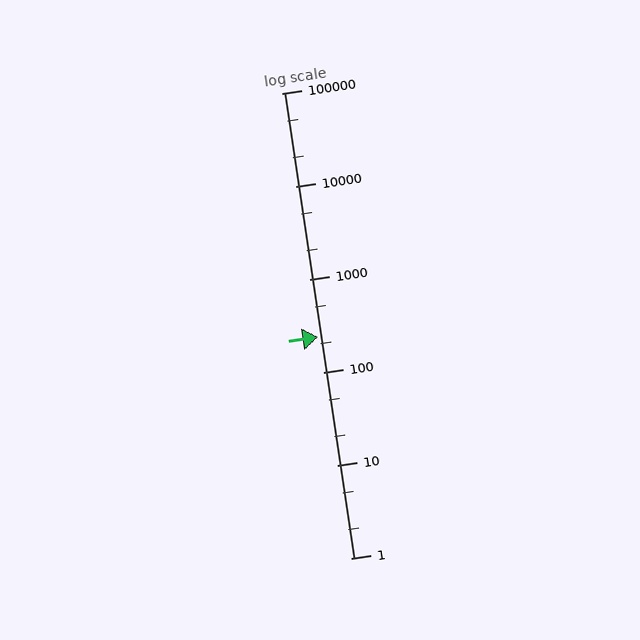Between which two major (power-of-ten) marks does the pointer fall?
The pointer is between 100 and 1000.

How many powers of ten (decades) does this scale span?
The scale spans 5 decades, from 1 to 100000.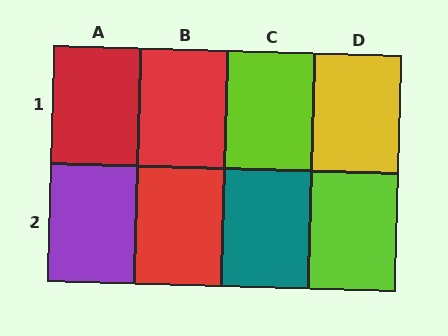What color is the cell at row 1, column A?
Red.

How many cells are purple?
1 cell is purple.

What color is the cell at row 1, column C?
Lime.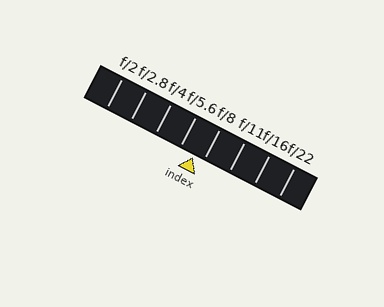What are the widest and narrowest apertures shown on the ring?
The widest aperture shown is f/2 and the narrowest is f/22.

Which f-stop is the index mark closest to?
The index mark is closest to f/8.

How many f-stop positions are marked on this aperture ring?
There are 8 f-stop positions marked.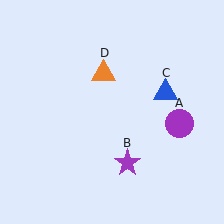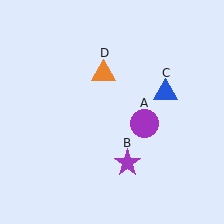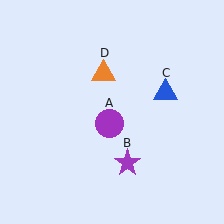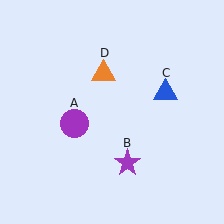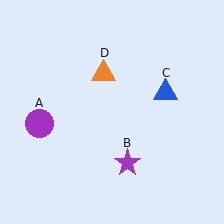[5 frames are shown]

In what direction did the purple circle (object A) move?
The purple circle (object A) moved left.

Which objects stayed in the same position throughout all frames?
Purple star (object B) and blue triangle (object C) and orange triangle (object D) remained stationary.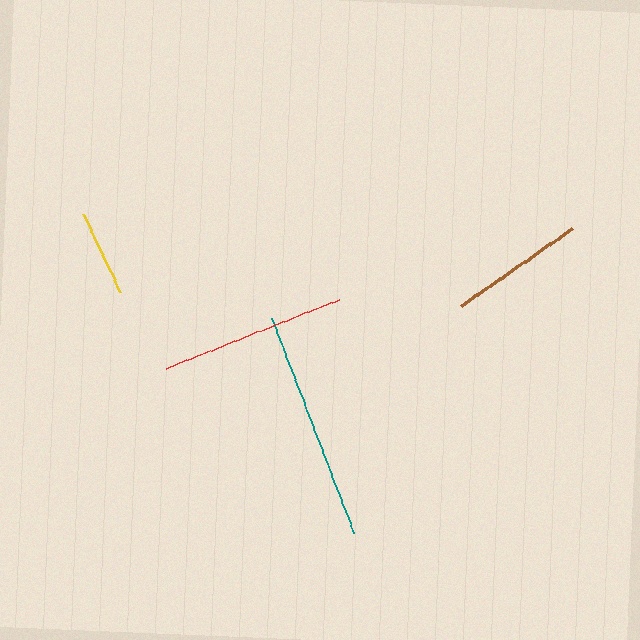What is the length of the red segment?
The red segment is approximately 186 pixels long.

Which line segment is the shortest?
The yellow line is the shortest at approximately 87 pixels.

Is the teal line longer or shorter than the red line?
The teal line is longer than the red line.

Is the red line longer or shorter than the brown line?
The red line is longer than the brown line.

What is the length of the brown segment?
The brown segment is approximately 135 pixels long.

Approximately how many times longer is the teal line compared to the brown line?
The teal line is approximately 1.7 times the length of the brown line.